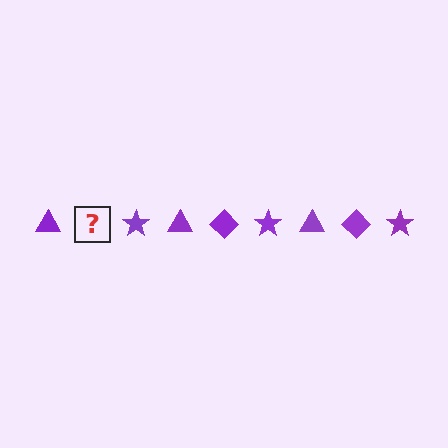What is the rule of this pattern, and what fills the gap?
The rule is that the pattern cycles through triangle, diamond, star shapes in purple. The gap should be filled with a purple diamond.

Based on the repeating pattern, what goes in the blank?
The blank should be a purple diamond.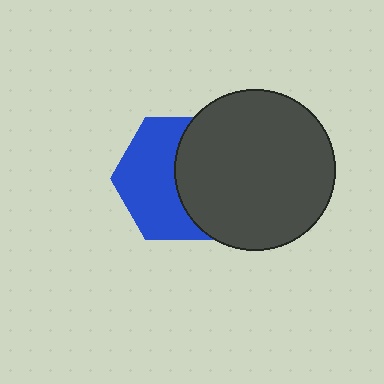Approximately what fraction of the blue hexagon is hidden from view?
Roughly 47% of the blue hexagon is hidden behind the dark gray circle.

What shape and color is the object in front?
The object in front is a dark gray circle.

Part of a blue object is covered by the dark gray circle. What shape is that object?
It is a hexagon.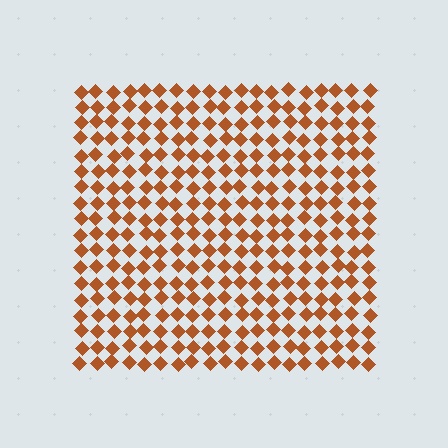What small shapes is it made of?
It is made of small diamonds.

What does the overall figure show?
The overall figure shows a square.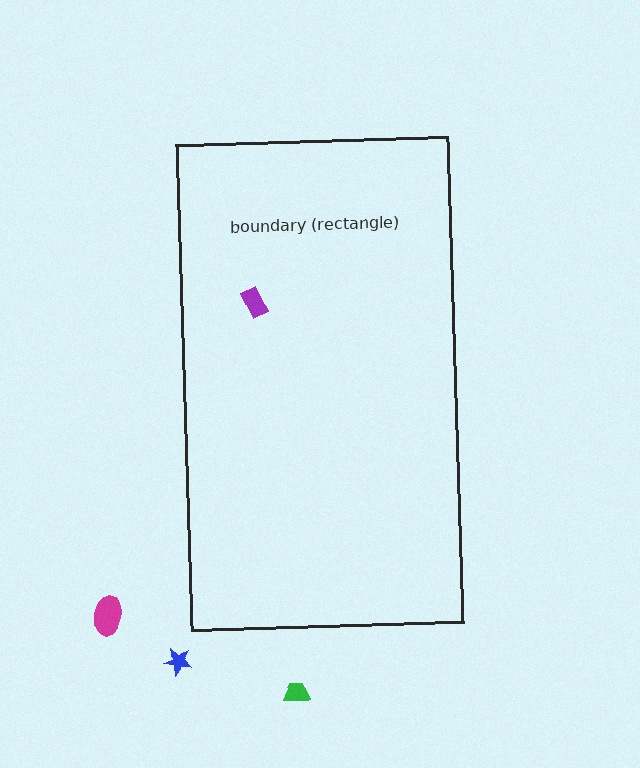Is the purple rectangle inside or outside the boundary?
Inside.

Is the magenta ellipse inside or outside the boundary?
Outside.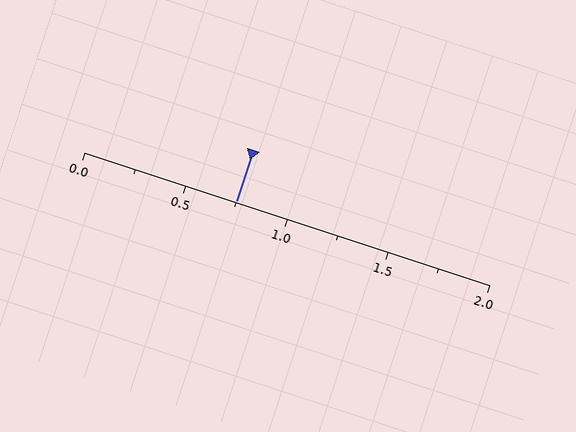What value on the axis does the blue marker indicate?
The marker indicates approximately 0.75.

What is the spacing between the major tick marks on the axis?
The major ticks are spaced 0.5 apart.